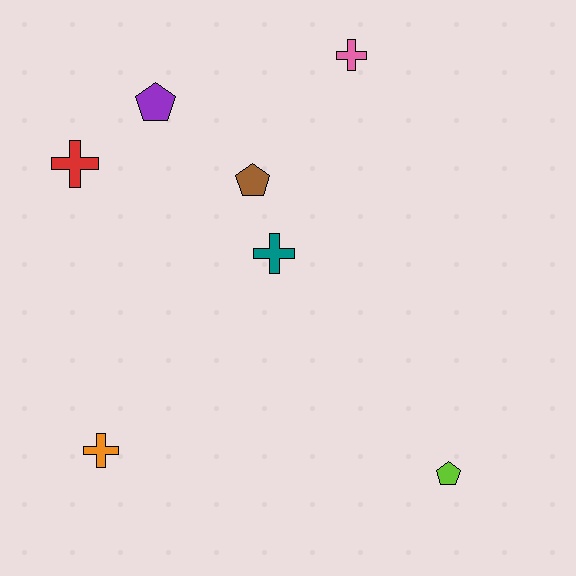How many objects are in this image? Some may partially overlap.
There are 7 objects.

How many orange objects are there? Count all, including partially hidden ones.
There is 1 orange object.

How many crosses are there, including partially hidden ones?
There are 4 crosses.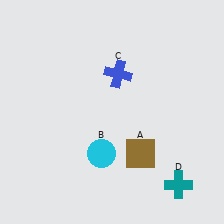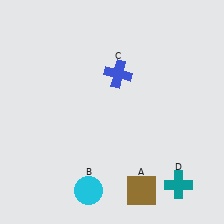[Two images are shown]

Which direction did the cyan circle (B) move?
The cyan circle (B) moved down.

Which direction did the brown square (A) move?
The brown square (A) moved down.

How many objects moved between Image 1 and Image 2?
2 objects moved between the two images.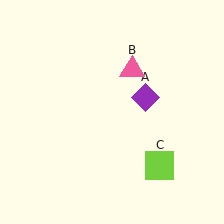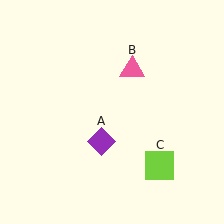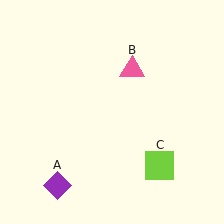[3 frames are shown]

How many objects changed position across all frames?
1 object changed position: purple diamond (object A).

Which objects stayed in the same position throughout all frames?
Pink triangle (object B) and lime square (object C) remained stationary.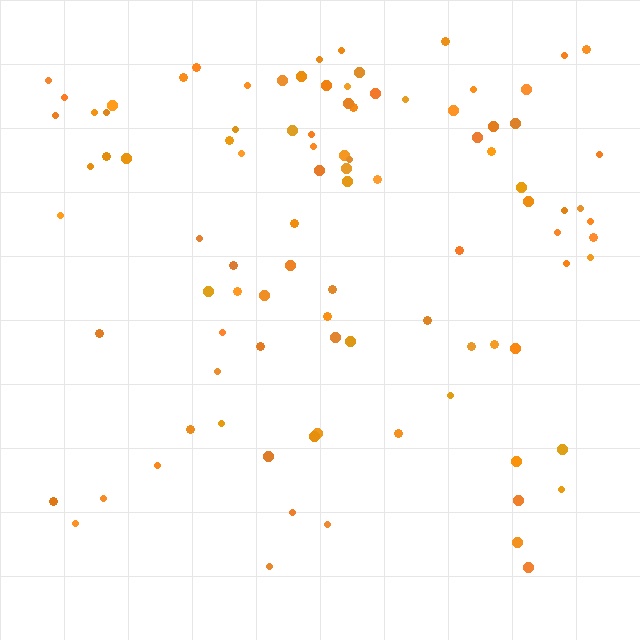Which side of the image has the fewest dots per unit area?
The bottom.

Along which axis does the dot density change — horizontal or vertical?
Vertical.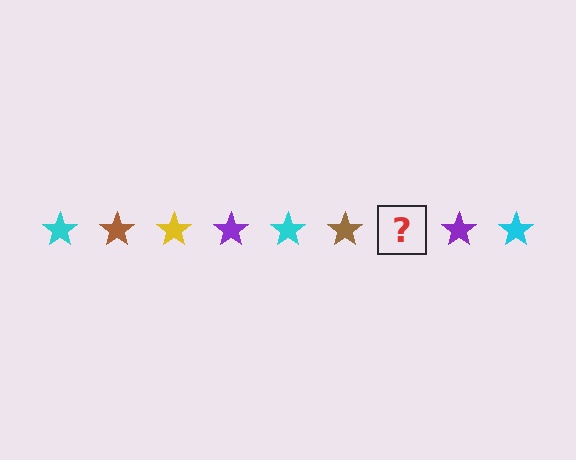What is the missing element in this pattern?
The missing element is a yellow star.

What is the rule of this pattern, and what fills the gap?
The rule is that the pattern cycles through cyan, brown, yellow, purple stars. The gap should be filled with a yellow star.